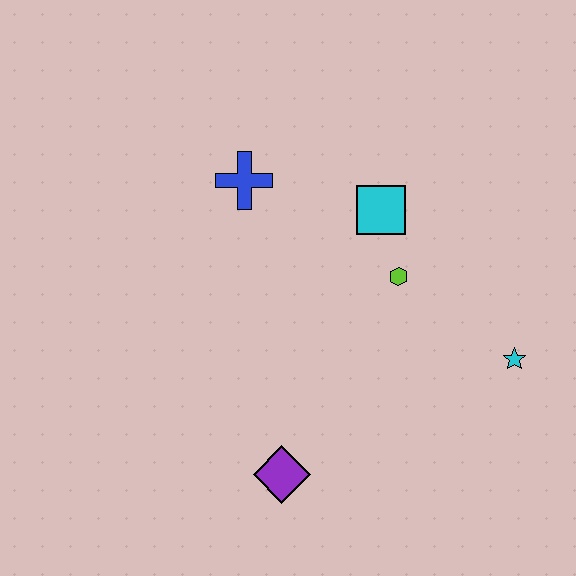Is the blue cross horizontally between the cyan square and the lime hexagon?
No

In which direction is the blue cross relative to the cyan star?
The blue cross is to the left of the cyan star.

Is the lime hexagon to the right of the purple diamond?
Yes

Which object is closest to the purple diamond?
The lime hexagon is closest to the purple diamond.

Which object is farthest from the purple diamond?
The blue cross is farthest from the purple diamond.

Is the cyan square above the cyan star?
Yes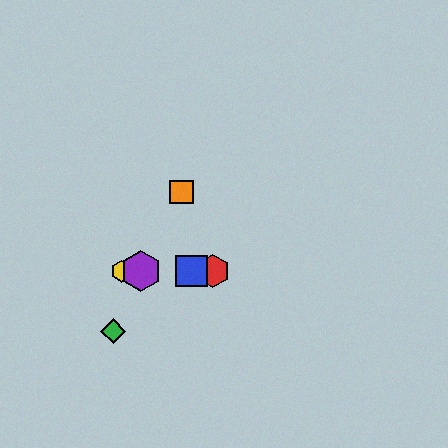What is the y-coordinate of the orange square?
The orange square is at y≈192.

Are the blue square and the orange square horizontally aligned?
No, the blue square is at y≈271 and the orange square is at y≈192.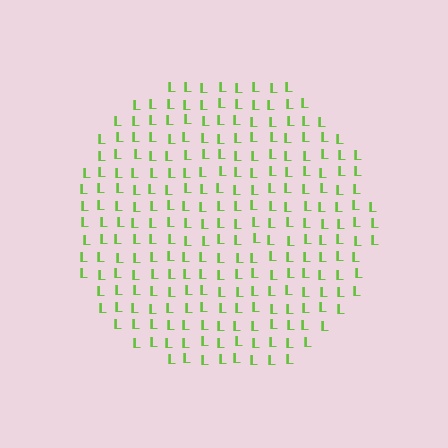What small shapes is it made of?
It is made of small letter L's.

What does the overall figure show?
The overall figure shows a circle.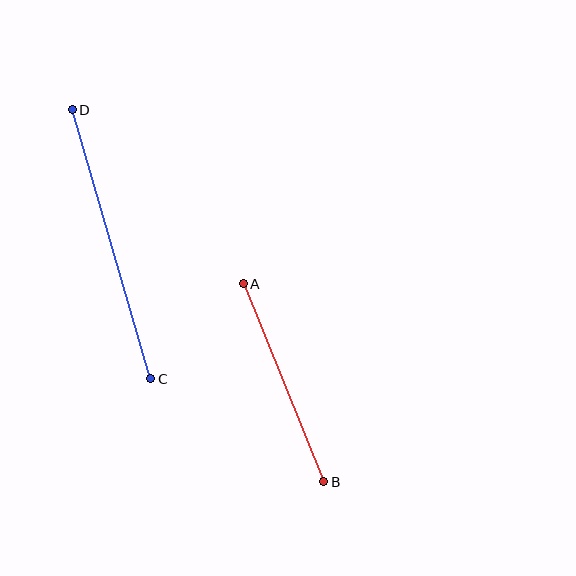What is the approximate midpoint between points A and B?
The midpoint is at approximately (284, 383) pixels.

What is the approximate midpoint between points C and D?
The midpoint is at approximately (112, 244) pixels.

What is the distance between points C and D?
The distance is approximately 280 pixels.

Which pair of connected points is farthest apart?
Points C and D are farthest apart.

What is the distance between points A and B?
The distance is approximately 214 pixels.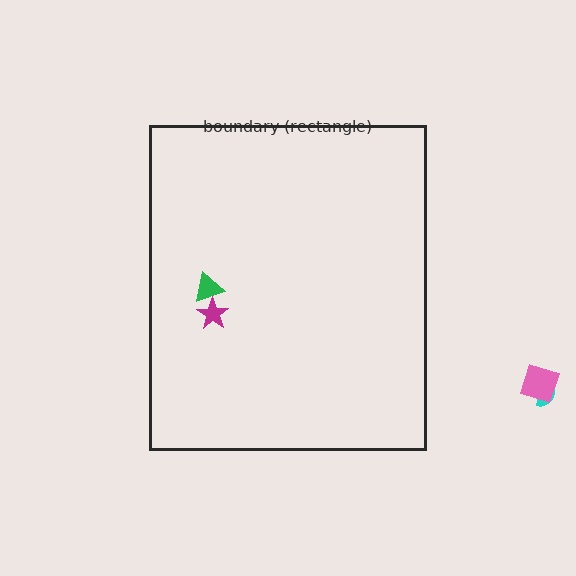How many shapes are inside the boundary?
2 inside, 2 outside.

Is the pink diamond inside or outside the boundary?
Outside.